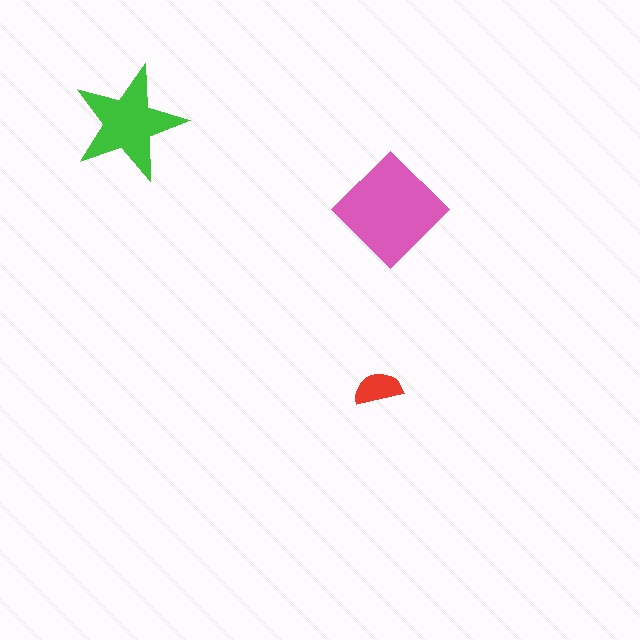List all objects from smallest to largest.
The red semicircle, the green star, the pink diamond.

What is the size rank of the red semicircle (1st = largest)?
3rd.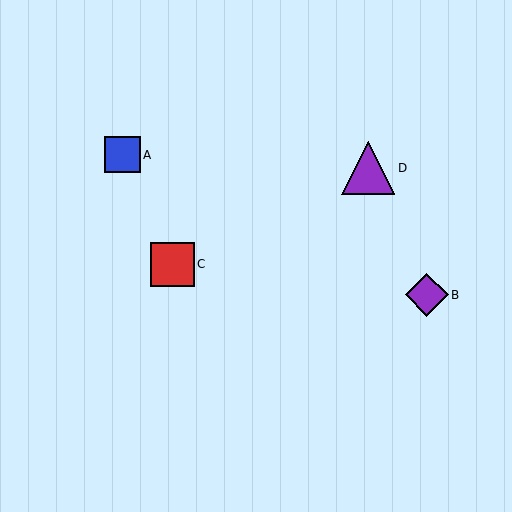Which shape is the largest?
The purple triangle (labeled D) is the largest.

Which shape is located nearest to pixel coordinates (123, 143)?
The blue square (labeled A) at (123, 155) is nearest to that location.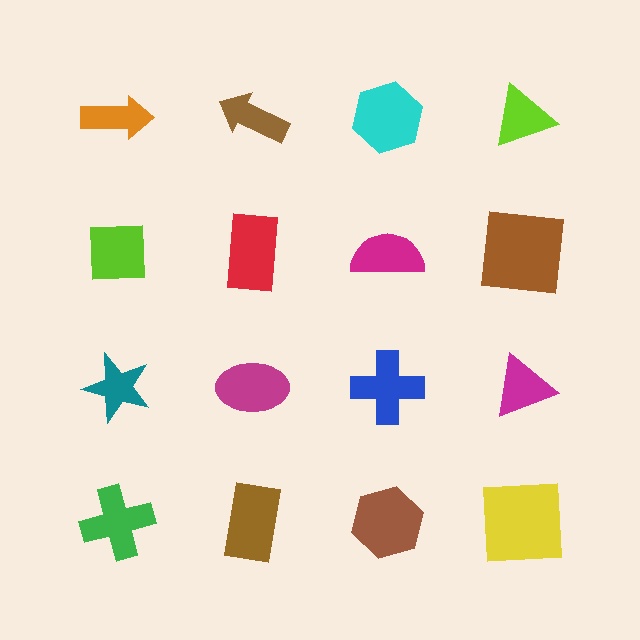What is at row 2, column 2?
A red rectangle.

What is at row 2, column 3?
A magenta semicircle.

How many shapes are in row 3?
4 shapes.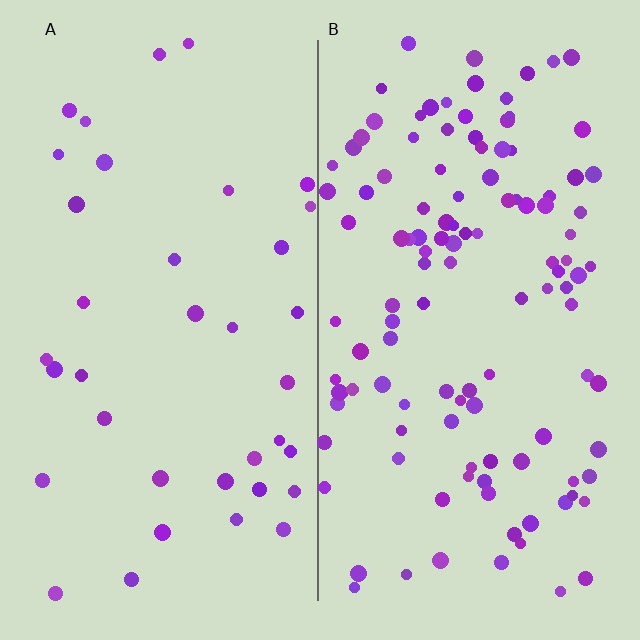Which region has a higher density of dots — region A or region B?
B (the right).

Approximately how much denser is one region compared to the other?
Approximately 3.3× — region B over region A.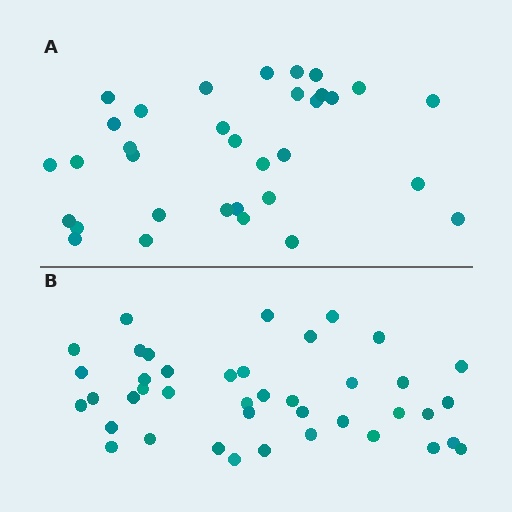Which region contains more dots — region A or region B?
Region B (the bottom region) has more dots.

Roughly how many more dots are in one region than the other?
Region B has roughly 8 or so more dots than region A.